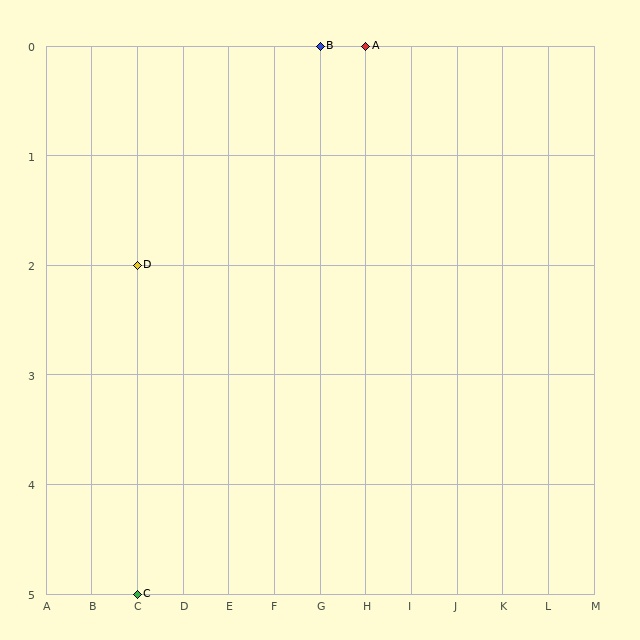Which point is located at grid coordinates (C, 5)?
Point C is at (C, 5).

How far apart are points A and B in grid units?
Points A and B are 1 column apart.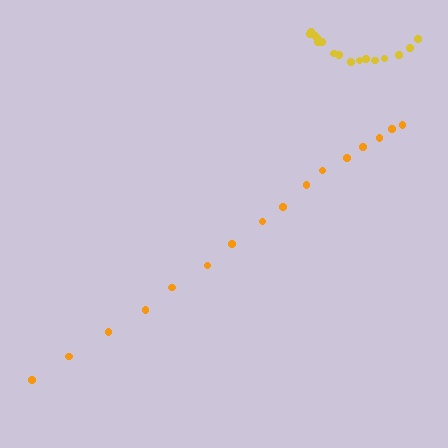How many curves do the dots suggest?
There are 2 distinct paths.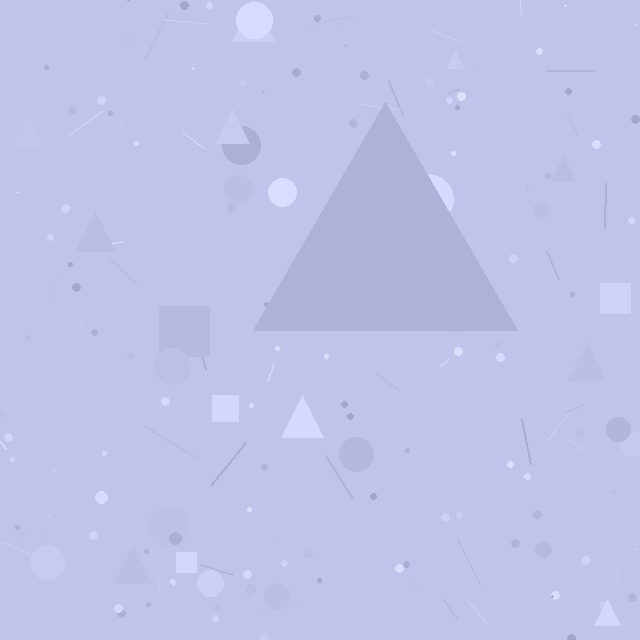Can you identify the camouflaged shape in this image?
The camouflaged shape is a triangle.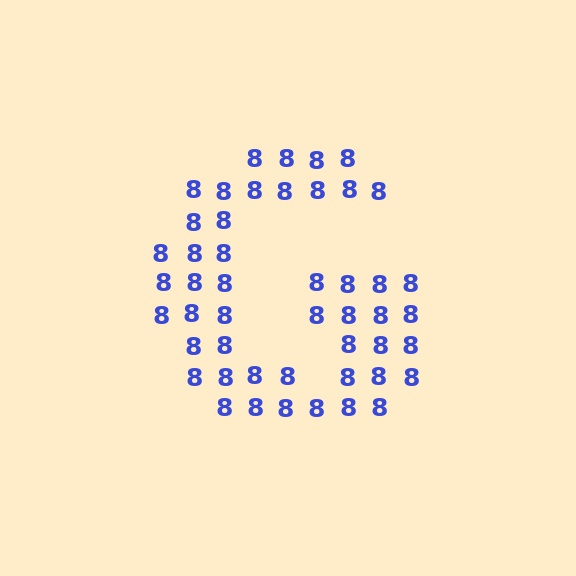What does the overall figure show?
The overall figure shows the letter G.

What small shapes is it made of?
It is made of small digit 8's.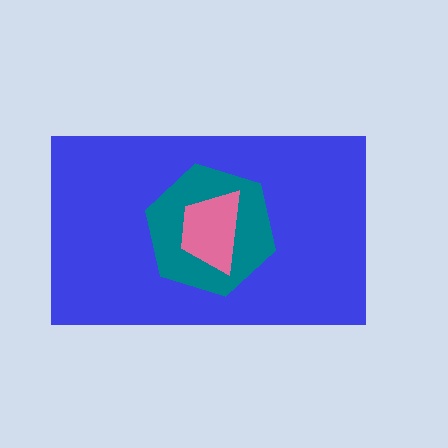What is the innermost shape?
The pink trapezoid.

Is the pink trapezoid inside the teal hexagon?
Yes.